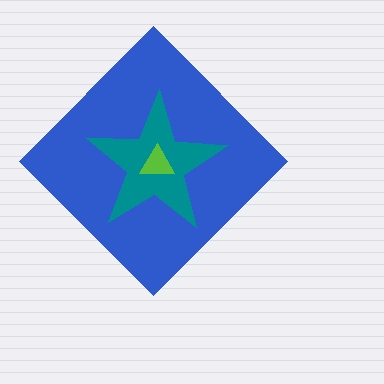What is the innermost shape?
The lime triangle.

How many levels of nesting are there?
3.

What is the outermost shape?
The blue diamond.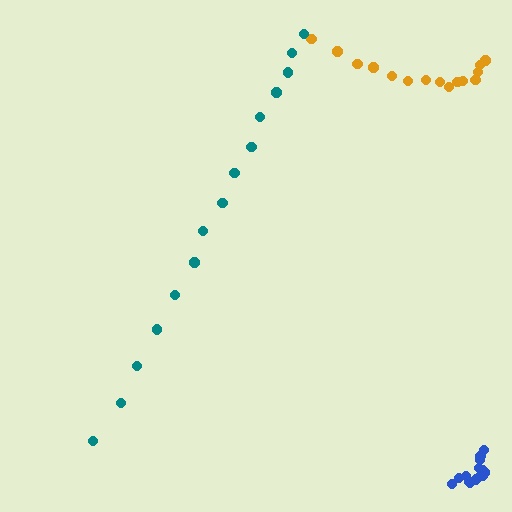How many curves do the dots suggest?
There are 3 distinct paths.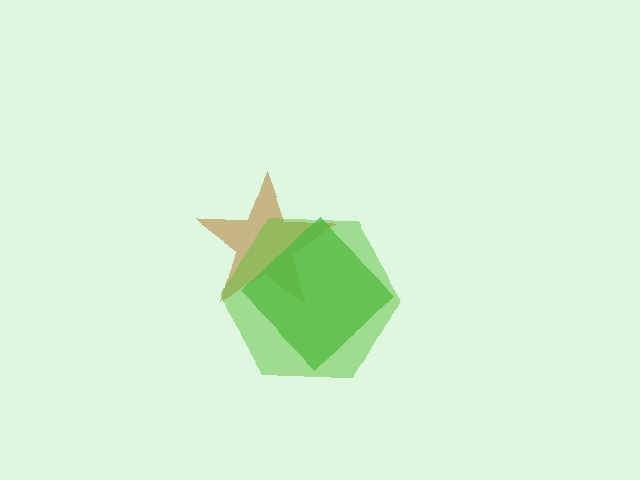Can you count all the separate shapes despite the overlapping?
Yes, there are 3 separate shapes.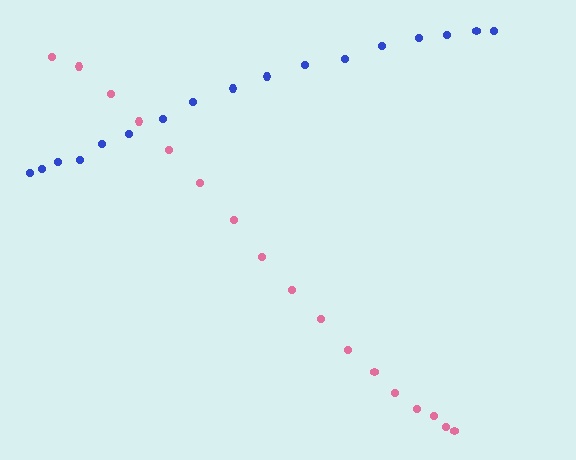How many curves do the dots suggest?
There are 2 distinct paths.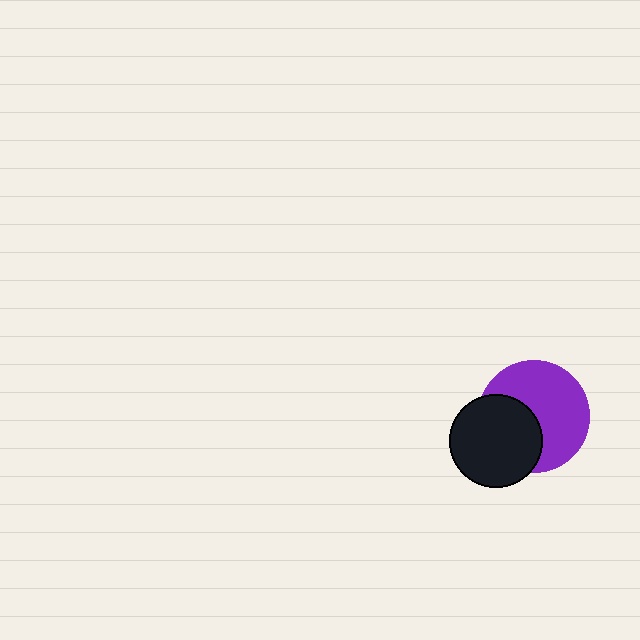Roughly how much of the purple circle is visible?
About half of it is visible (roughly 62%).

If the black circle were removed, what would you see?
You would see the complete purple circle.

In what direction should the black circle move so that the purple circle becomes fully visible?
The black circle should move toward the lower-left. That is the shortest direction to clear the overlap and leave the purple circle fully visible.